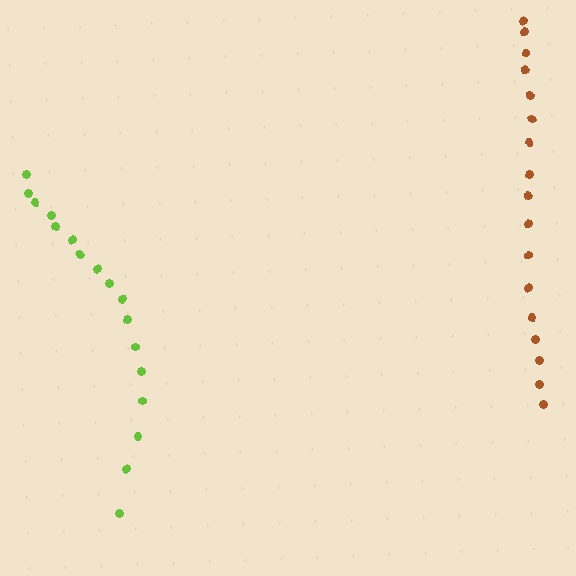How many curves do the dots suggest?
There are 2 distinct paths.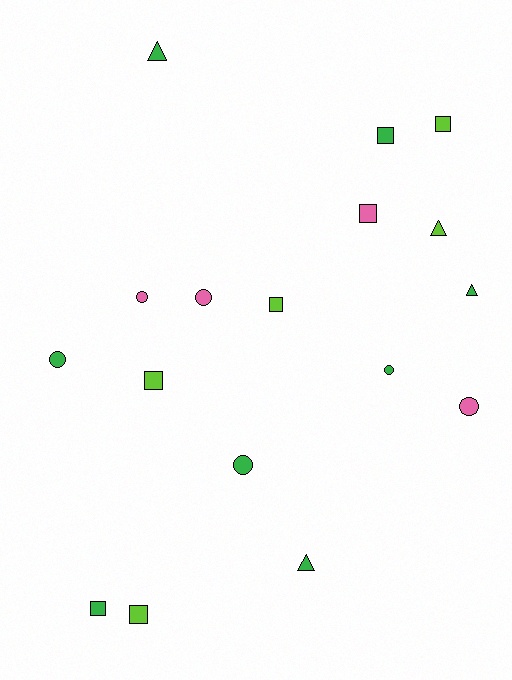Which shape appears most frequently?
Square, with 7 objects.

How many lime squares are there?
There are 4 lime squares.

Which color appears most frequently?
Green, with 8 objects.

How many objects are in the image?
There are 17 objects.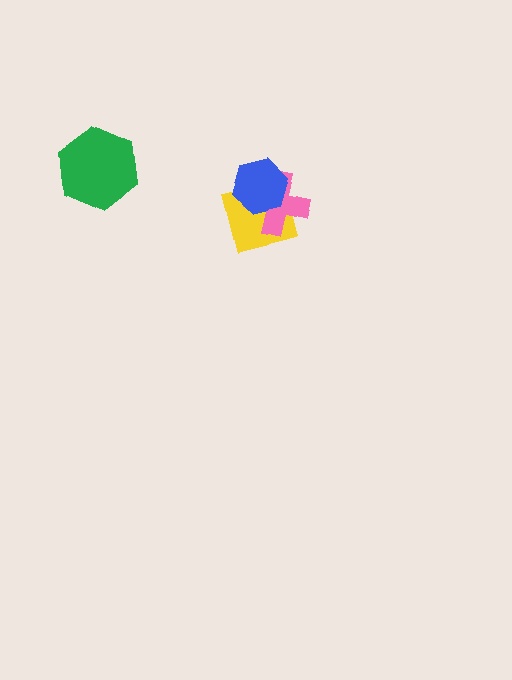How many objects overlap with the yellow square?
2 objects overlap with the yellow square.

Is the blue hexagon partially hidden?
No, no other shape covers it.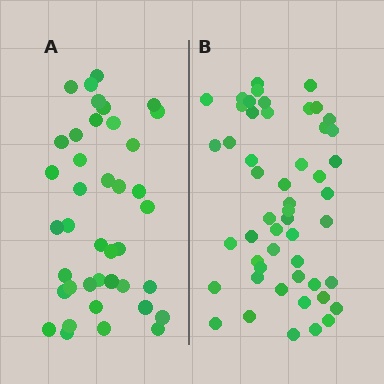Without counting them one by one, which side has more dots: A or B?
Region B (the right region) has more dots.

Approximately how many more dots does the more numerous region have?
Region B has roughly 12 or so more dots than region A.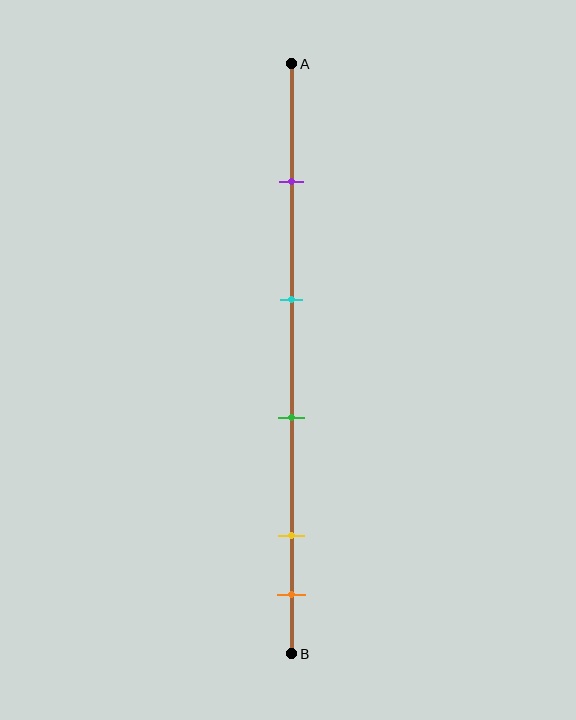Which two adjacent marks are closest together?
The yellow and orange marks are the closest adjacent pair.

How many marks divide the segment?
There are 5 marks dividing the segment.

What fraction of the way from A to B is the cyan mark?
The cyan mark is approximately 40% (0.4) of the way from A to B.